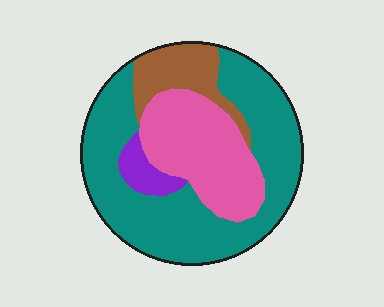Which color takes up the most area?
Teal, at roughly 55%.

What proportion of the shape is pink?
Pink covers around 25% of the shape.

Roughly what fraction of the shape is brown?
Brown covers 13% of the shape.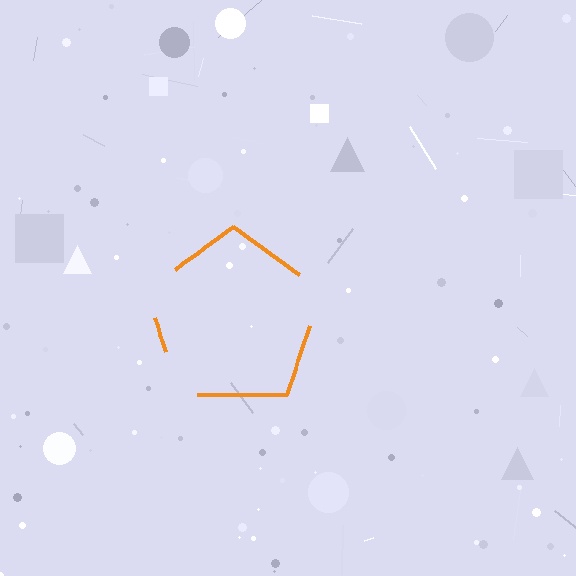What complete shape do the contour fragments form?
The contour fragments form a pentagon.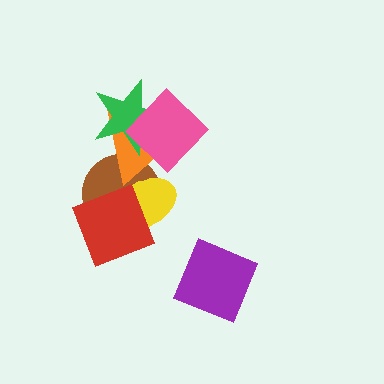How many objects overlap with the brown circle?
3 objects overlap with the brown circle.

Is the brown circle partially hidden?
Yes, it is partially covered by another shape.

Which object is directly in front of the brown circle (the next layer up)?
The orange triangle is directly in front of the brown circle.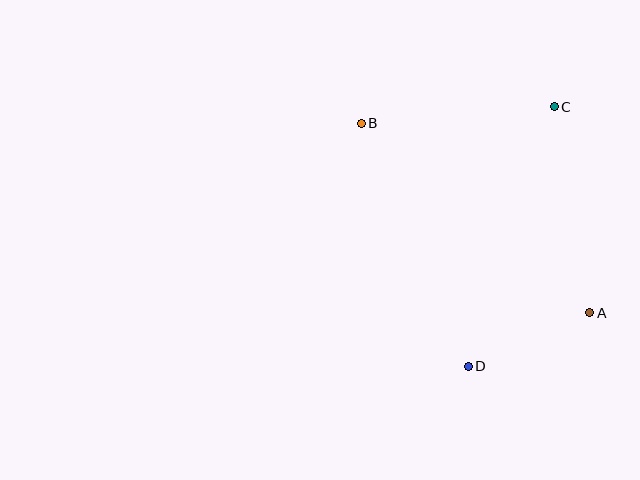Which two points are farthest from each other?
Points A and B are farthest from each other.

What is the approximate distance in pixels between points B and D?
The distance between B and D is approximately 265 pixels.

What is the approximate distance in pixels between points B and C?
The distance between B and C is approximately 194 pixels.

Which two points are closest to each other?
Points A and D are closest to each other.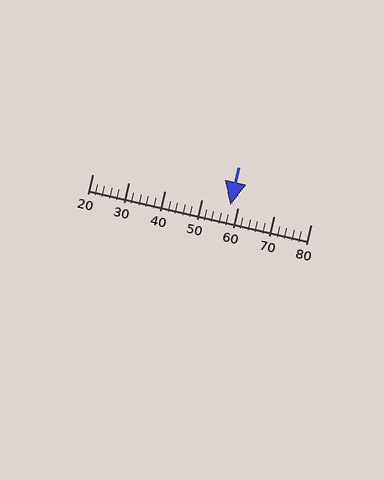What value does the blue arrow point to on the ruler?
The blue arrow points to approximately 58.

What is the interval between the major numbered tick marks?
The major tick marks are spaced 10 units apart.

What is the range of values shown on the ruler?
The ruler shows values from 20 to 80.